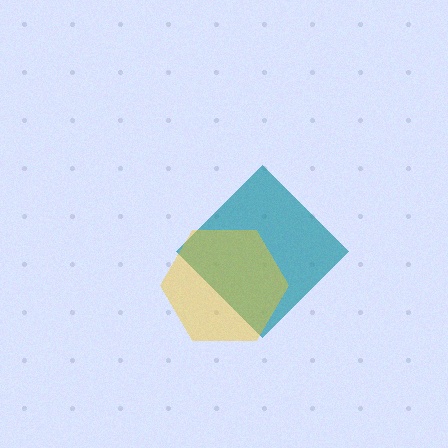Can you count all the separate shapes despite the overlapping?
Yes, there are 2 separate shapes.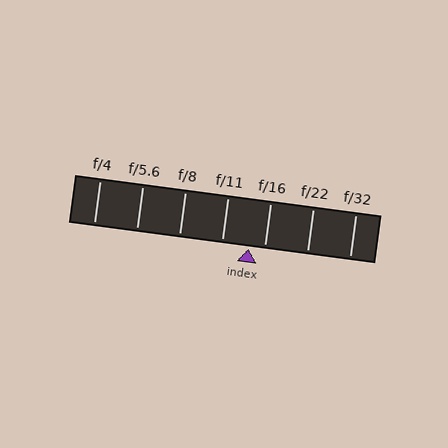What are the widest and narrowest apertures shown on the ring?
The widest aperture shown is f/4 and the narrowest is f/32.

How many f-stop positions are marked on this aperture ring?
There are 7 f-stop positions marked.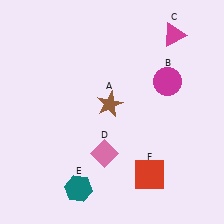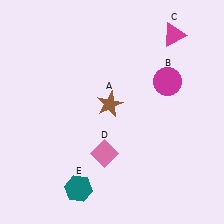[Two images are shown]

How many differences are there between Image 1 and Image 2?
There is 1 difference between the two images.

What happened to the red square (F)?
The red square (F) was removed in Image 2. It was in the bottom-right area of Image 1.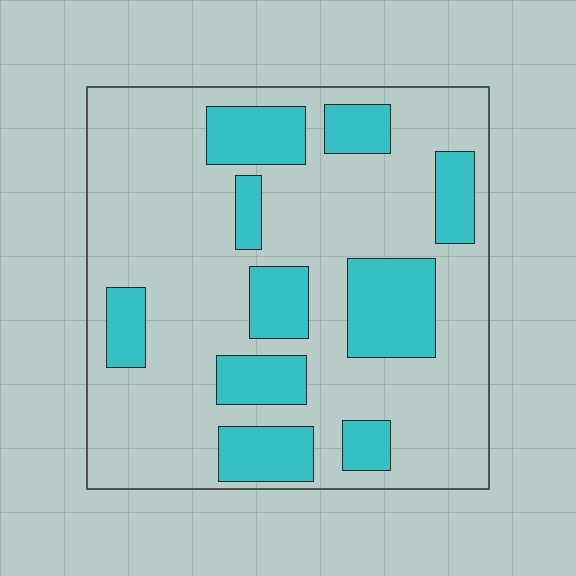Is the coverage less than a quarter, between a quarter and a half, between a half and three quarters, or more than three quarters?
Between a quarter and a half.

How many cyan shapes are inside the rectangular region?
10.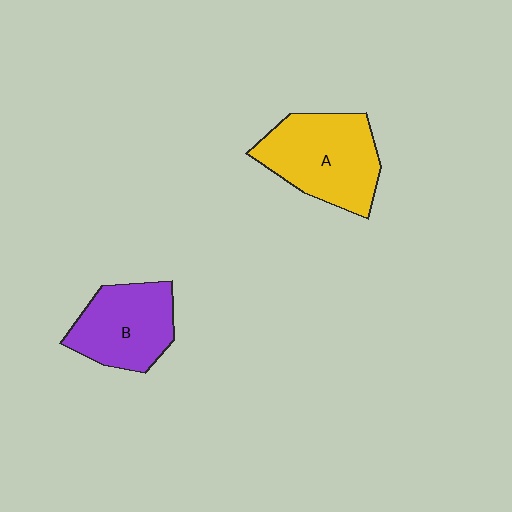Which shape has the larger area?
Shape A (yellow).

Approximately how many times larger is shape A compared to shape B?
Approximately 1.2 times.